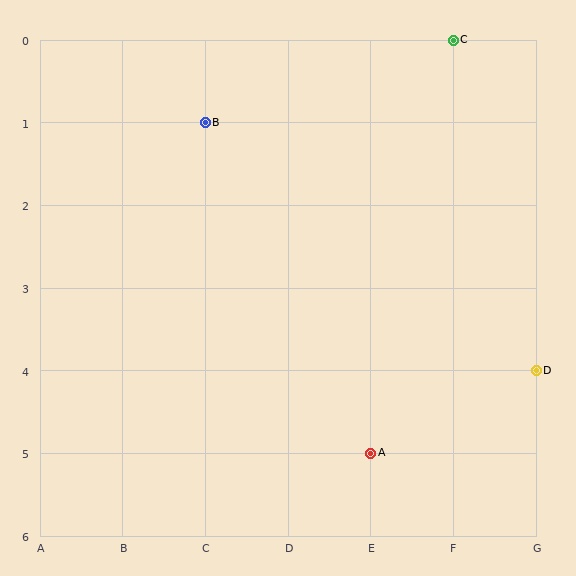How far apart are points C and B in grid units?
Points C and B are 3 columns and 1 row apart (about 3.2 grid units diagonally).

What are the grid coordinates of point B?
Point B is at grid coordinates (C, 1).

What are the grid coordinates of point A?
Point A is at grid coordinates (E, 5).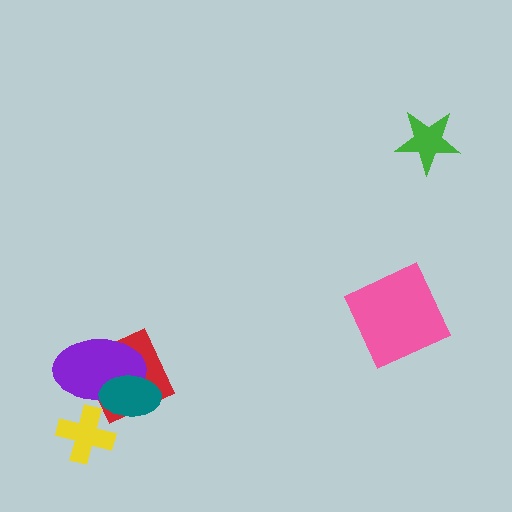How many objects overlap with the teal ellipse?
2 objects overlap with the teal ellipse.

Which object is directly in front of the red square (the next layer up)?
The purple ellipse is directly in front of the red square.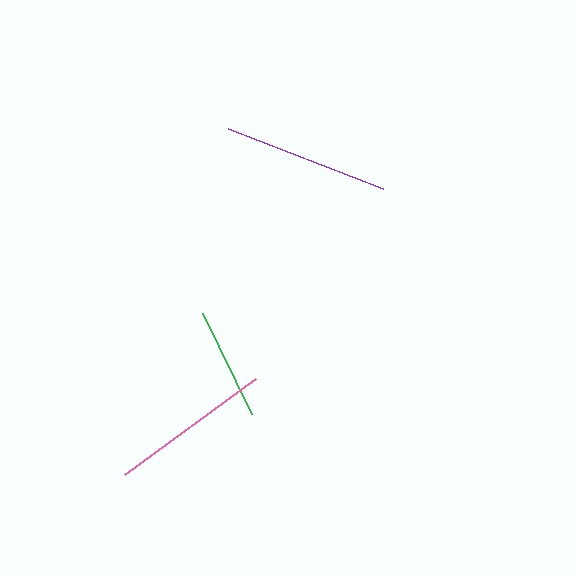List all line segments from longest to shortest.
From longest to shortest: purple, pink, green.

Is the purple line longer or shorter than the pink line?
The purple line is longer than the pink line.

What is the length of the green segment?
The green segment is approximately 113 pixels long.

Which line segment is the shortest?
The green line is the shortest at approximately 113 pixels.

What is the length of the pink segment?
The pink segment is approximately 162 pixels long.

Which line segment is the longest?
The purple line is the longest at approximately 166 pixels.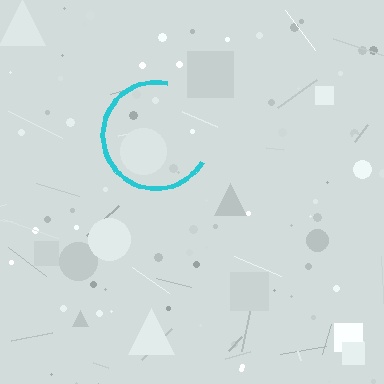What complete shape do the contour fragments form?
The contour fragments form a circle.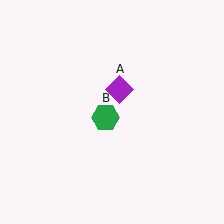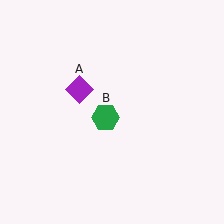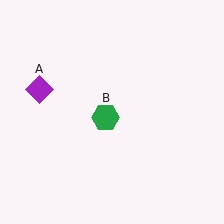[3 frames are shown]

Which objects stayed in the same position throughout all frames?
Green hexagon (object B) remained stationary.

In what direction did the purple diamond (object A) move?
The purple diamond (object A) moved left.